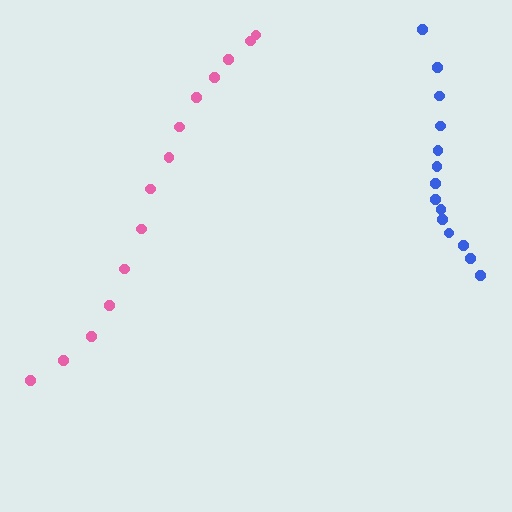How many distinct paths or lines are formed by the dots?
There are 2 distinct paths.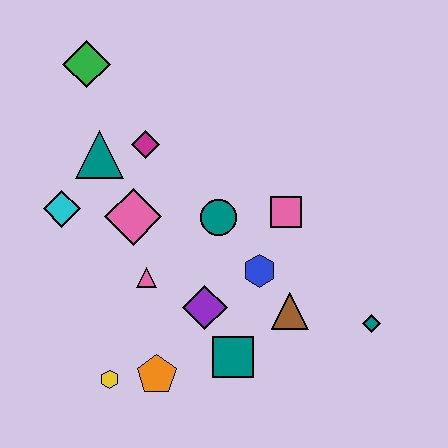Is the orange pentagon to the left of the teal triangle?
No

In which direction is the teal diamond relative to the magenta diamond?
The teal diamond is to the right of the magenta diamond.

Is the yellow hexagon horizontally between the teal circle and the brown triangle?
No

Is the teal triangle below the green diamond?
Yes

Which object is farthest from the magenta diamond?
The teal diamond is farthest from the magenta diamond.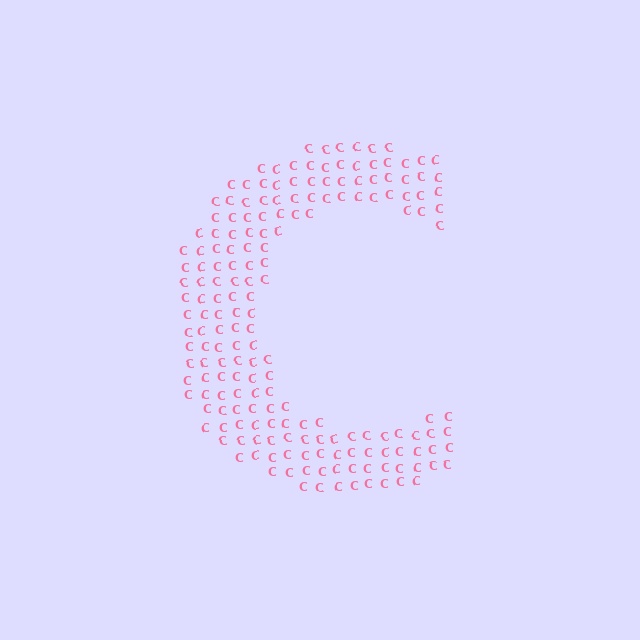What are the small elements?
The small elements are letter C's.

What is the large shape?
The large shape is the letter C.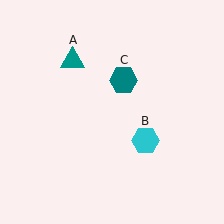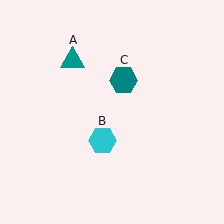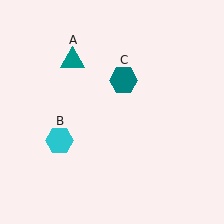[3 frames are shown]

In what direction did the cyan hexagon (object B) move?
The cyan hexagon (object B) moved left.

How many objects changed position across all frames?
1 object changed position: cyan hexagon (object B).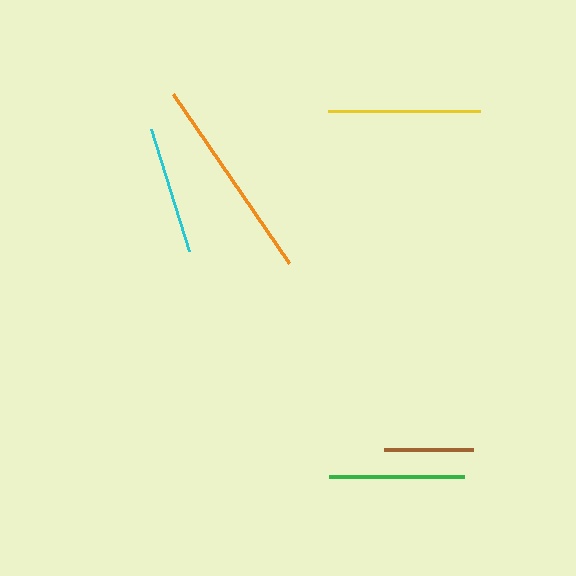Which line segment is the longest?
The orange line is the longest at approximately 205 pixels.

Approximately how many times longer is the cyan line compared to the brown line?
The cyan line is approximately 1.4 times the length of the brown line.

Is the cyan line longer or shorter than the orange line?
The orange line is longer than the cyan line.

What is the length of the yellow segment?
The yellow segment is approximately 151 pixels long.